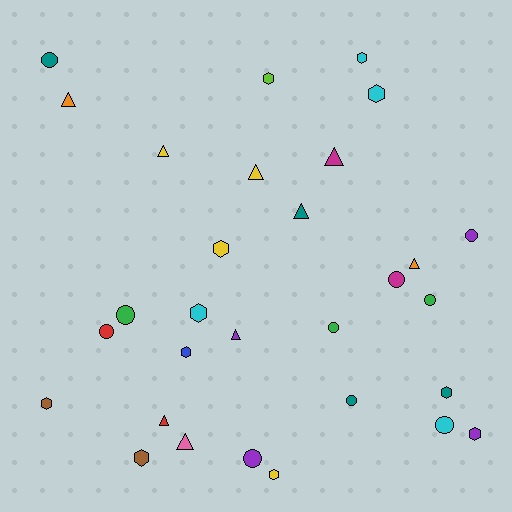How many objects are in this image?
There are 30 objects.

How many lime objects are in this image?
There is 1 lime object.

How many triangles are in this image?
There are 9 triangles.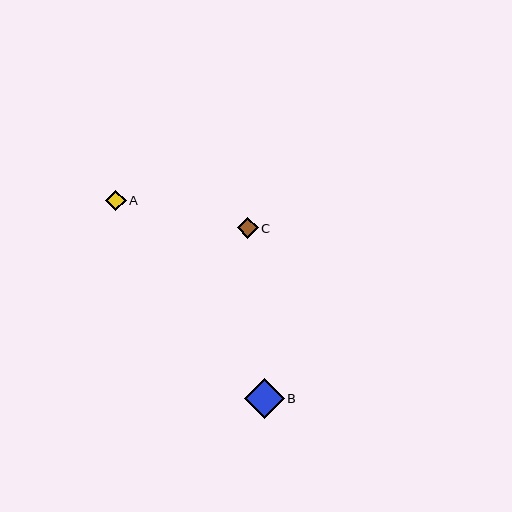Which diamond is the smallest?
Diamond A is the smallest with a size of approximately 20 pixels.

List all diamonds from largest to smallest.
From largest to smallest: B, C, A.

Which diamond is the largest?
Diamond B is the largest with a size of approximately 40 pixels.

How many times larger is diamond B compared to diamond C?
Diamond B is approximately 1.9 times the size of diamond C.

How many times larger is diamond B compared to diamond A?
Diamond B is approximately 2.0 times the size of diamond A.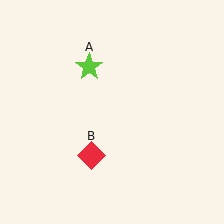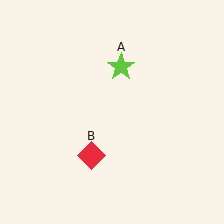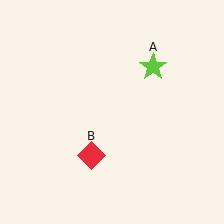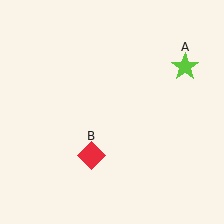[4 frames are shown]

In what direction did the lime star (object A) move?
The lime star (object A) moved right.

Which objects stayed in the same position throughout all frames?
Red diamond (object B) remained stationary.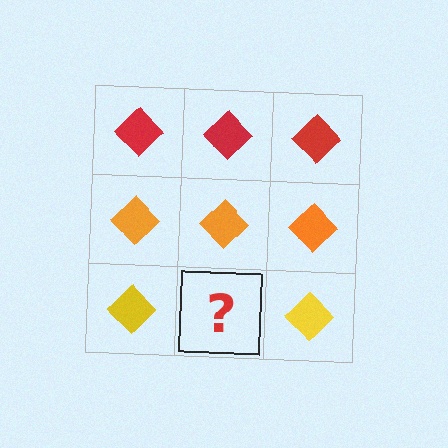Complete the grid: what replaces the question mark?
The question mark should be replaced with a yellow diamond.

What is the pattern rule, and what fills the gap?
The rule is that each row has a consistent color. The gap should be filled with a yellow diamond.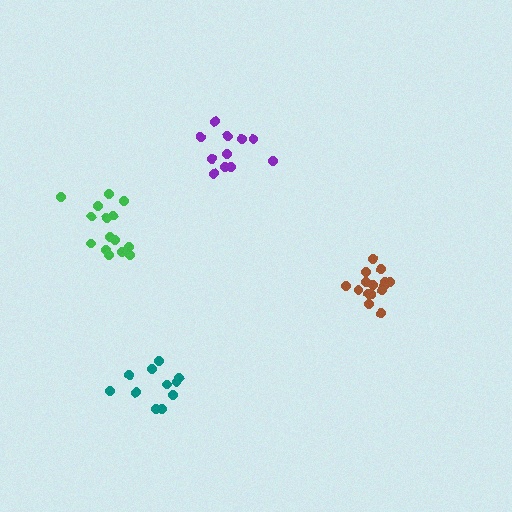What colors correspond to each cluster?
The clusters are colored: purple, brown, green, teal.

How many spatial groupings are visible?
There are 4 spatial groupings.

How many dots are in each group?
Group 1: 11 dots, Group 2: 15 dots, Group 3: 15 dots, Group 4: 11 dots (52 total).